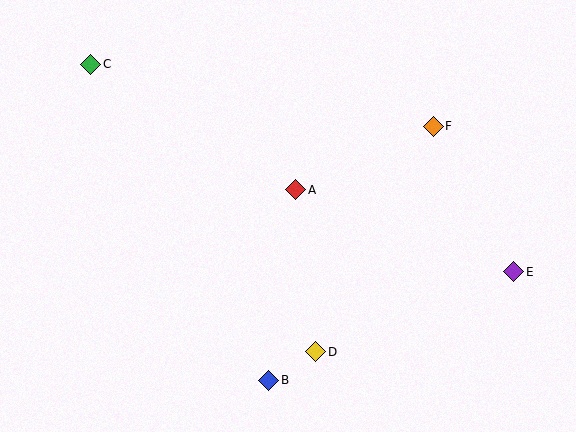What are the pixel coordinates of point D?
Point D is at (316, 352).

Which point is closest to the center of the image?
Point A at (296, 190) is closest to the center.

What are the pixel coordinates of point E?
Point E is at (514, 272).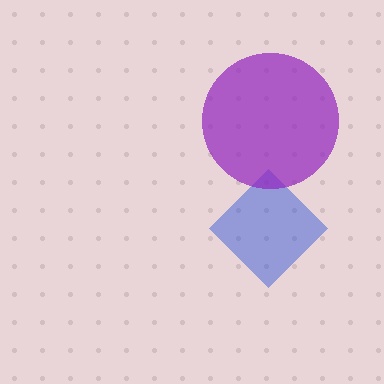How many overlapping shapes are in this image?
There are 2 overlapping shapes in the image.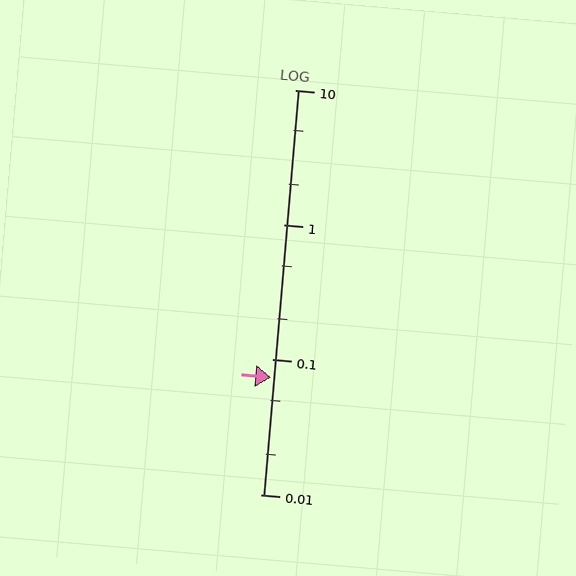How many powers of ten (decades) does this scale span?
The scale spans 3 decades, from 0.01 to 10.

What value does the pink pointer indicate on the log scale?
The pointer indicates approximately 0.074.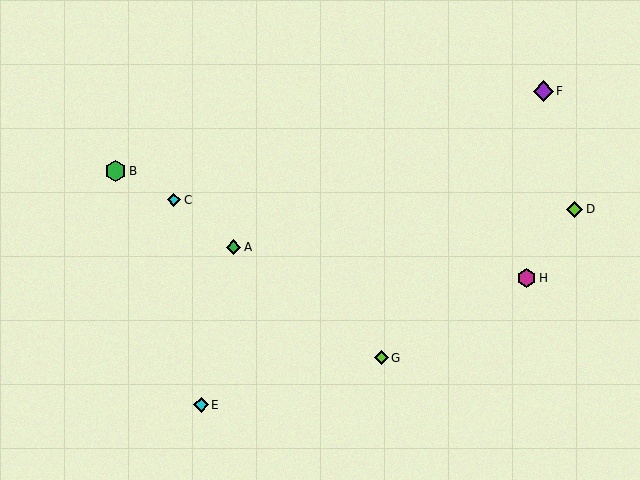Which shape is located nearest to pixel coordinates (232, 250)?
The green diamond (labeled A) at (234, 247) is nearest to that location.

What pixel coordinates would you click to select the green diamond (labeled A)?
Click at (234, 247) to select the green diamond A.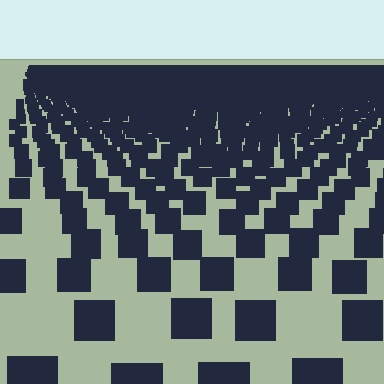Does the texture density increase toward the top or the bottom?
Density increases toward the top.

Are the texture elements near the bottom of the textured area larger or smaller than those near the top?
Larger. Near the bottom, elements are closer to the viewer and appear at a bigger on-screen size.